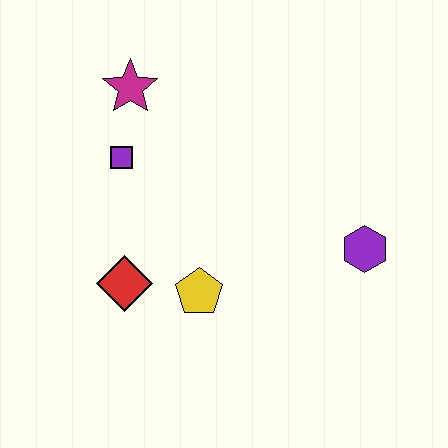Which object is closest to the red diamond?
The yellow pentagon is closest to the red diamond.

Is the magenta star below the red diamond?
No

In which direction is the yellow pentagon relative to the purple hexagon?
The yellow pentagon is to the left of the purple hexagon.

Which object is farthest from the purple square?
The purple hexagon is farthest from the purple square.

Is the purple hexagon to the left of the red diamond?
No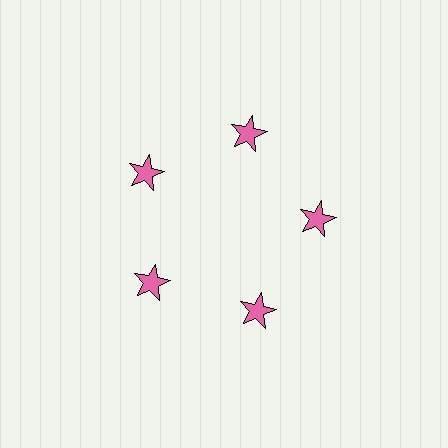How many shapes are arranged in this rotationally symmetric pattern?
There are 5 shapes, arranged in 5 groups of 1.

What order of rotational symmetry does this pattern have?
This pattern has 5-fold rotational symmetry.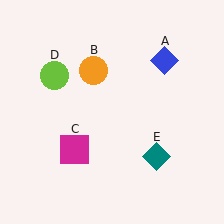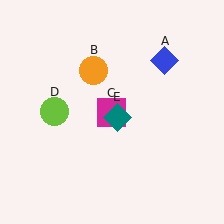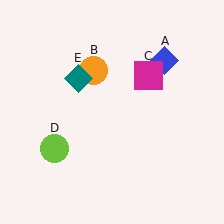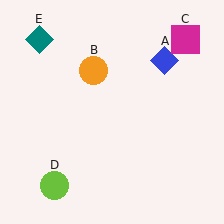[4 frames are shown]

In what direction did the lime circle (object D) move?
The lime circle (object D) moved down.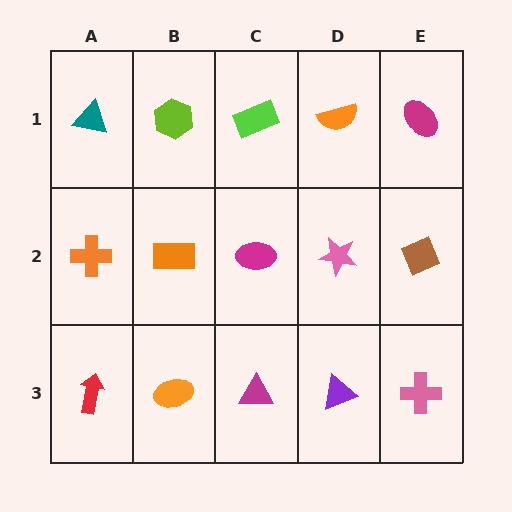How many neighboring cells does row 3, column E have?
2.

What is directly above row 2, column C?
A lime rectangle.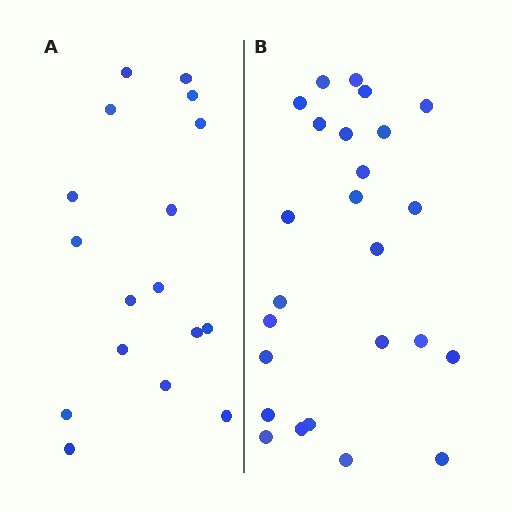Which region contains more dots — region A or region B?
Region B (the right region) has more dots.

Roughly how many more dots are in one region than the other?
Region B has roughly 8 or so more dots than region A.